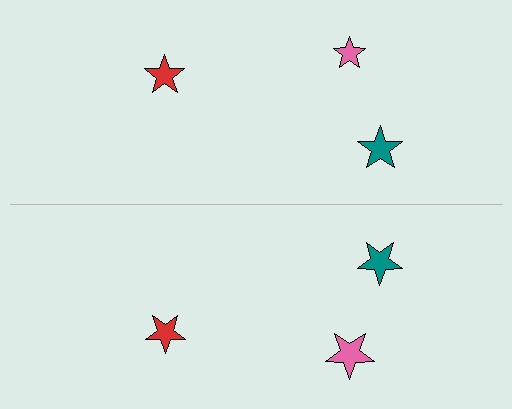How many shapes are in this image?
There are 6 shapes in this image.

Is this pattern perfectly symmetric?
No, the pattern is not perfectly symmetric. The pink star on the bottom side has a different size than its mirror counterpart.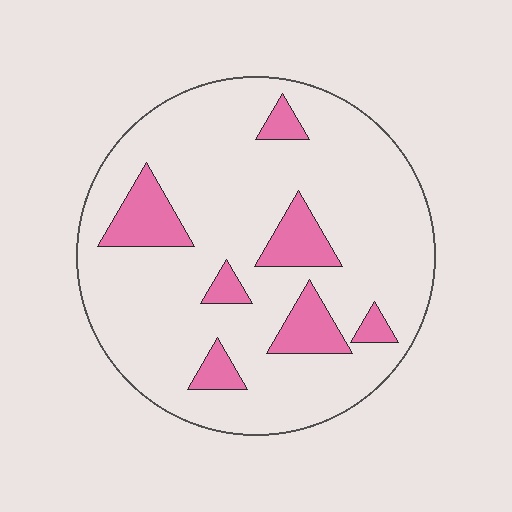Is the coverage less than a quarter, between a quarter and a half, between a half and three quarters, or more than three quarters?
Less than a quarter.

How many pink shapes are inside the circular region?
7.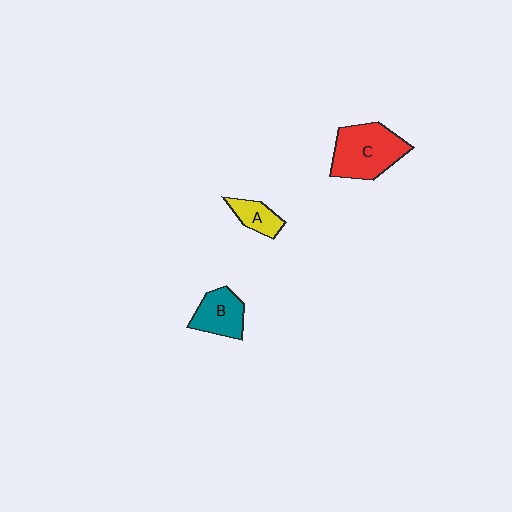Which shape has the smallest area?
Shape A (yellow).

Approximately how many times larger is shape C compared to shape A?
Approximately 2.5 times.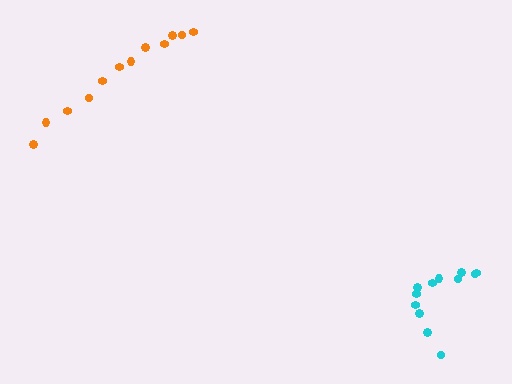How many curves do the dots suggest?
There are 2 distinct paths.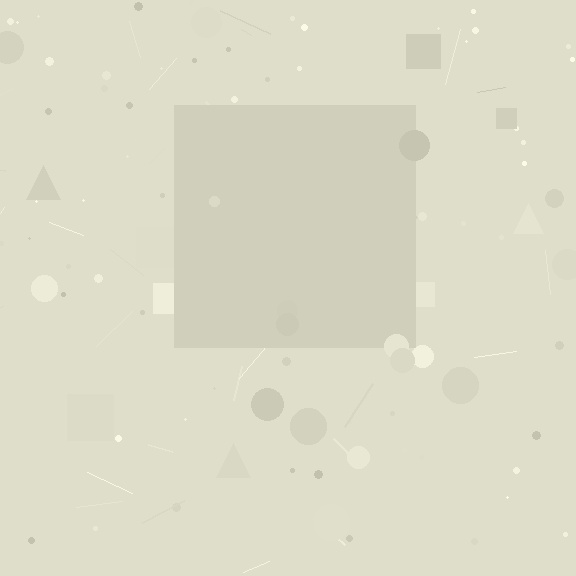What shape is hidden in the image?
A square is hidden in the image.